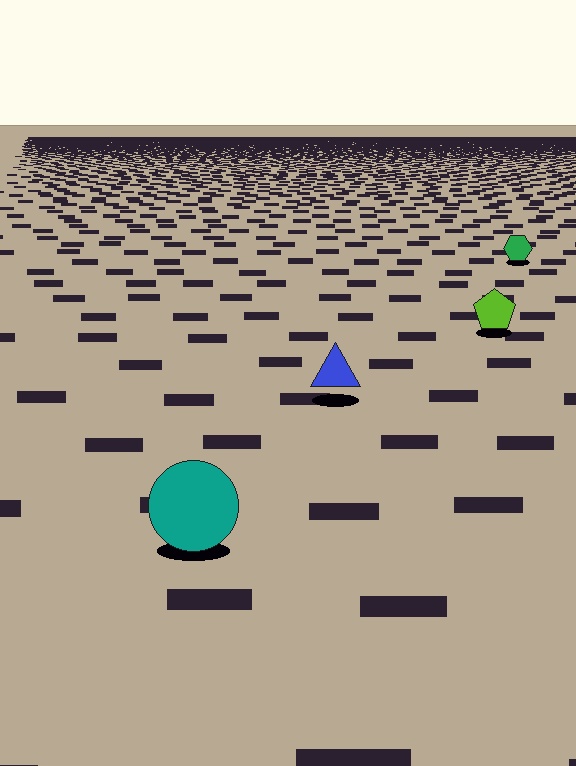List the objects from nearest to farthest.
From nearest to farthest: the teal circle, the blue triangle, the lime pentagon, the green hexagon.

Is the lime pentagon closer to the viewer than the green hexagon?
Yes. The lime pentagon is closer — you can tell from the texture gradient: the ground texture is coarser near it.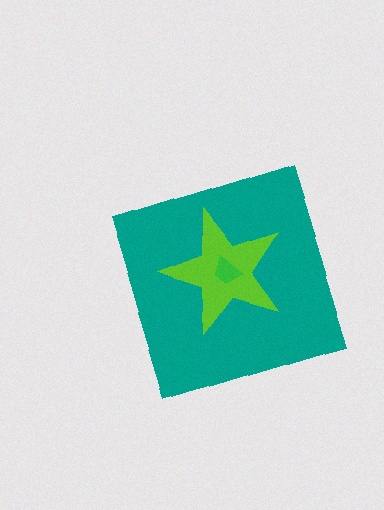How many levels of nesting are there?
3.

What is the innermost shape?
The green trapezoid.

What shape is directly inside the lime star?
The green trapezoid.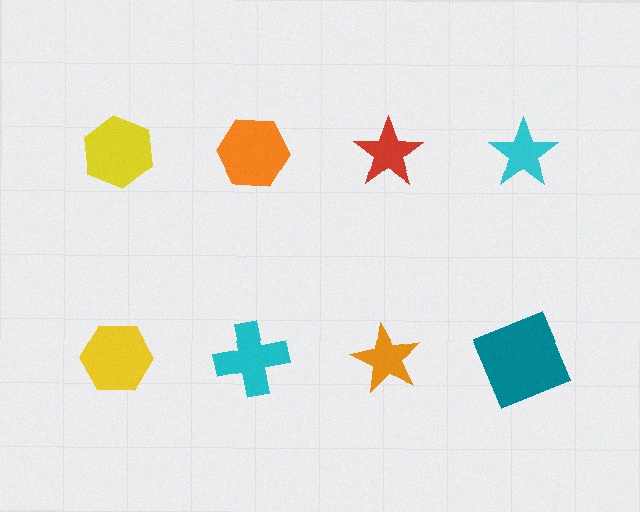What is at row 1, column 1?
A yellow hexagon.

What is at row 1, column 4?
A cyan star.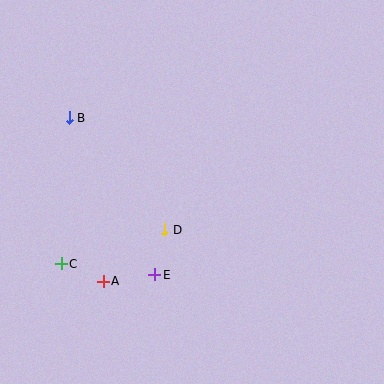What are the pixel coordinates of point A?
Point A is at (103, 281).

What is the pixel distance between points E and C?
The distance between E and C is 94 pixels.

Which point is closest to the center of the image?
Point D at (165, 230) is closest to the center.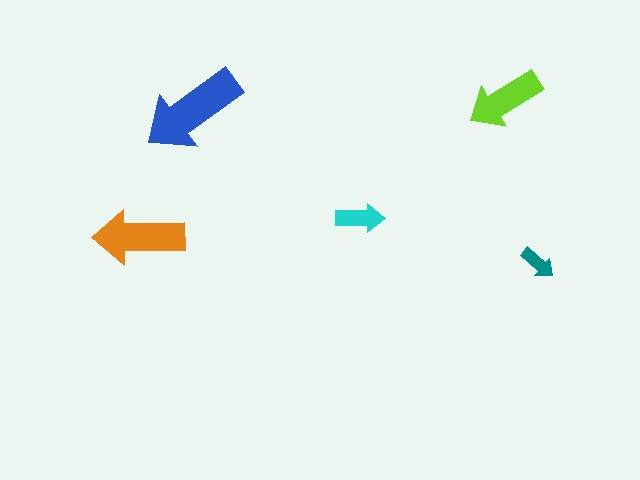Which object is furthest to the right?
The teal arrow is rightmost.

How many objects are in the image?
There are 5 objects in the image.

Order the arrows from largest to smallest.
the blue one, the orange one, the lime one, the cyan one, the teal one.